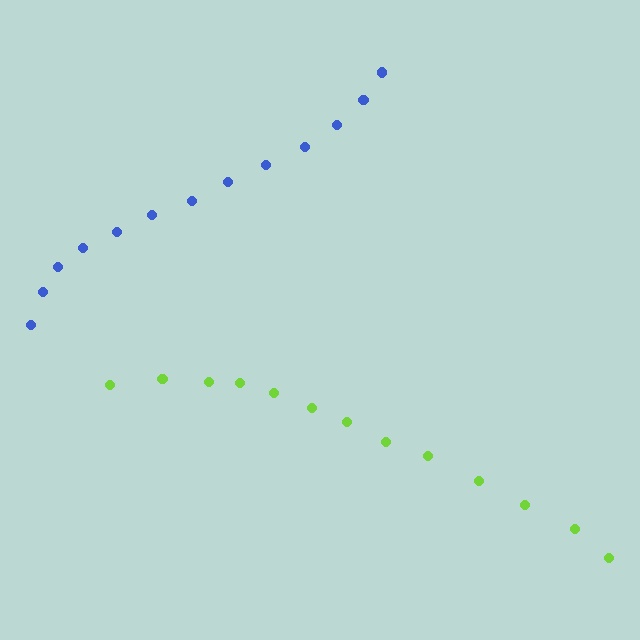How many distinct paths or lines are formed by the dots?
There are 2 distinct paths.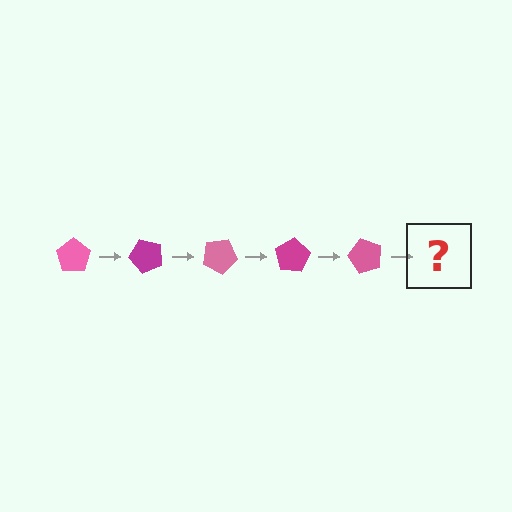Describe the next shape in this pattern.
It should be a magenta pentagon, rotated 250 degrees from the start.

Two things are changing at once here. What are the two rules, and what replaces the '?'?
The two rules are that it rotates 50 degrees each step and the color cycles through pink and magenta. The '?' should be a magenta pentagon, rotated 250 degrees from the start.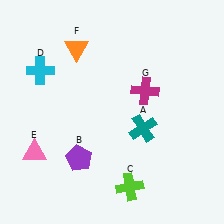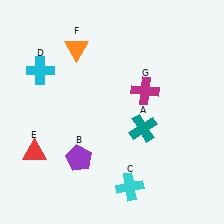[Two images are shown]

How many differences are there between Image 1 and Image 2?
There are 2 differences between the two images.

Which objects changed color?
C changed from lime to cyan. E changed from pink to red.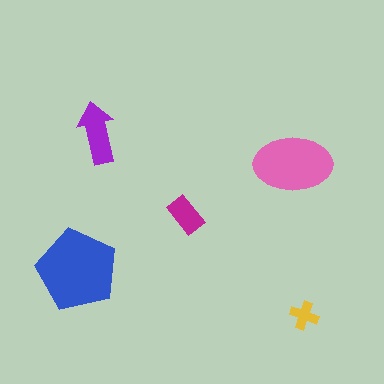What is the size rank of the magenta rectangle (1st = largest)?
4th.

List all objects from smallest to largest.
The yellow cross, the magenta rectangle, the purple arrow, the pink ellipse, the blue pentagon.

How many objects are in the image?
There are 5 objects in the image.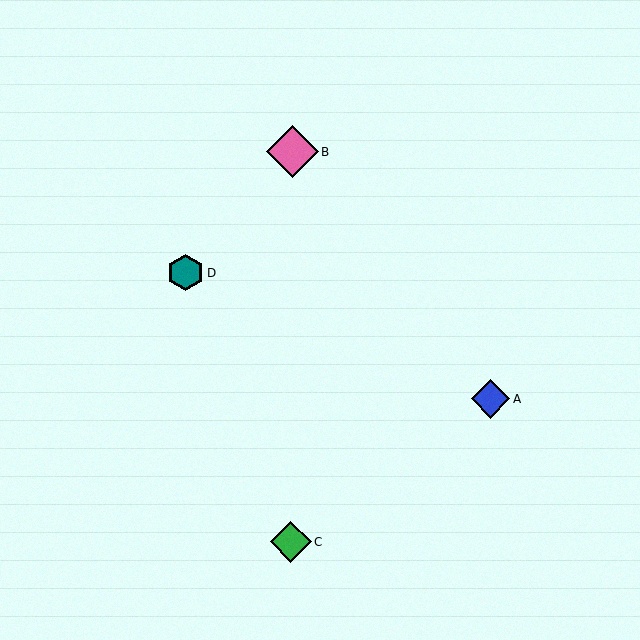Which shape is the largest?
The pink diamond (labeled B) is the largest.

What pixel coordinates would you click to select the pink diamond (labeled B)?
Click at (292, 152) to select the pink diamond B.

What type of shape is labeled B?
Shape B is a pink diamond.